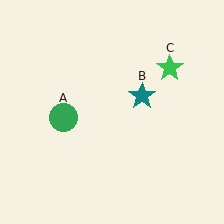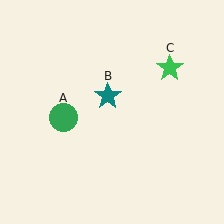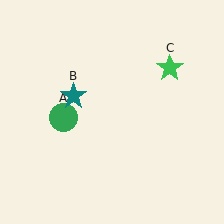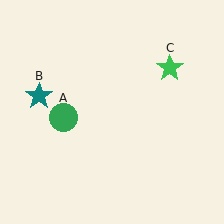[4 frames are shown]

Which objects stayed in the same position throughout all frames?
Green circle (object A) and green star (object C) remained stationary.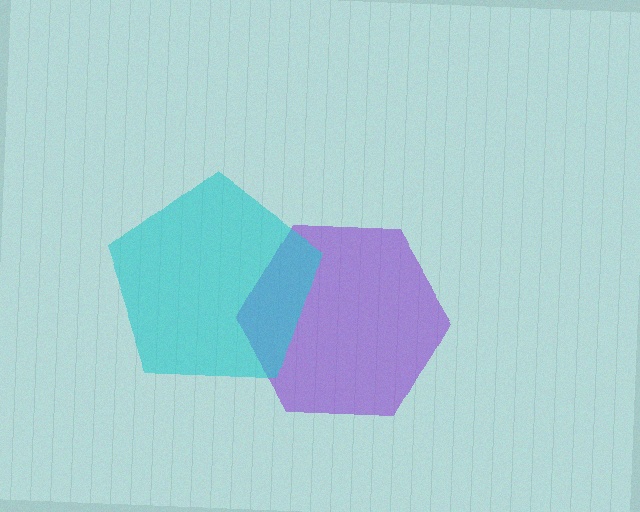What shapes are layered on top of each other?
The layered shapes are: a purple hexagon, a cyan pentagon.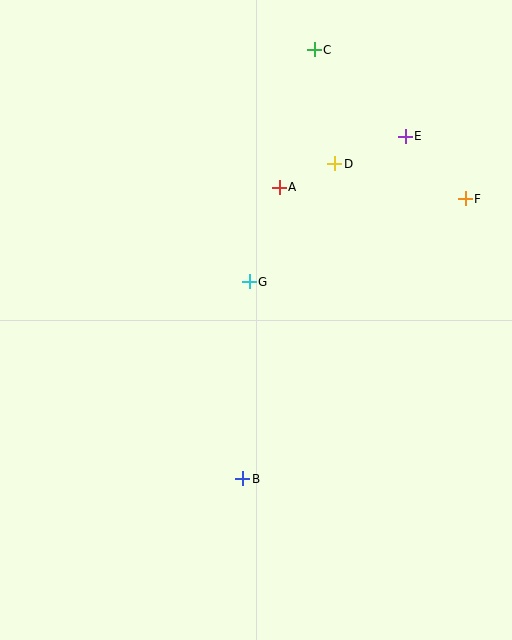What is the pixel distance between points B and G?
The distance between B and G is 197 pixels.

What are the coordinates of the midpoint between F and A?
The midpoint between F and A is at (372, 193).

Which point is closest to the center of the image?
Point G at (249, 282) is closest to the center.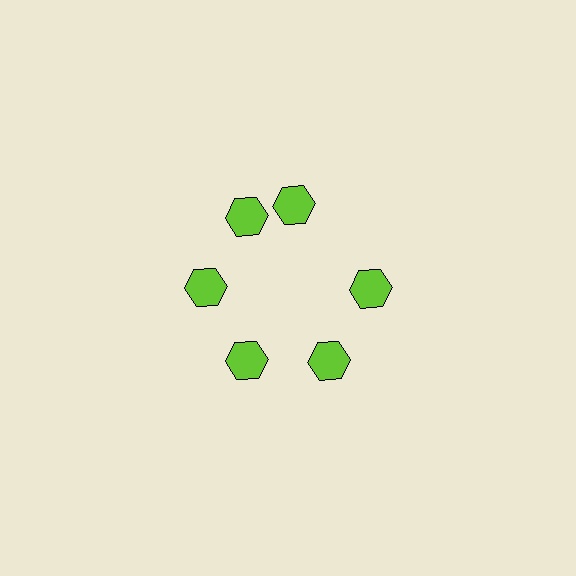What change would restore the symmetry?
The symmetry would be restored by rotating it back into even spacing with its neighbors so that all 6 hexagons sit at equal angles and equal distance from the center.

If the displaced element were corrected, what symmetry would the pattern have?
It would have 6-fold rotational symmetry — the pattern would map onto itself every 60 degrees.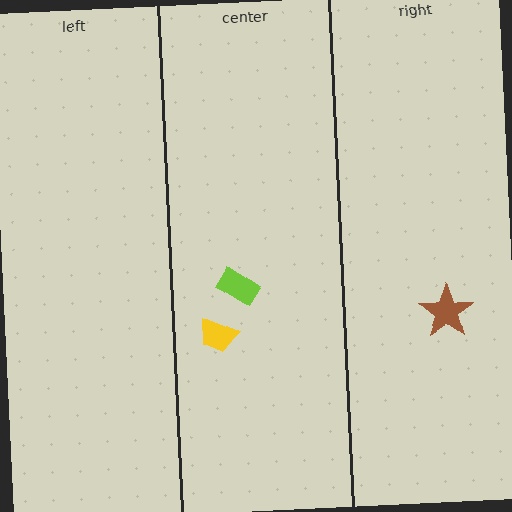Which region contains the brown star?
The right region.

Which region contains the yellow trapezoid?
The center region.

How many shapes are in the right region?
1.